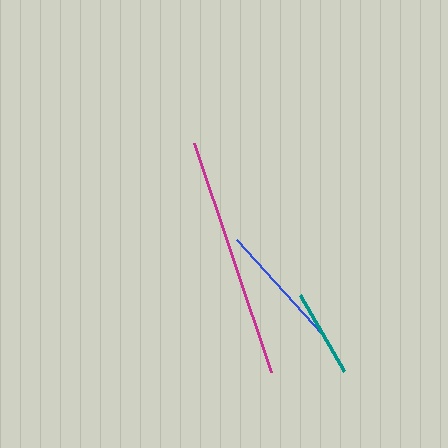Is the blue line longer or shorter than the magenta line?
The magenta line is longer than the blue line.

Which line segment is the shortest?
The teal line is the shortest at approximately 87 pixels.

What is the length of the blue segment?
The blue segment is approximately 129 pixels long.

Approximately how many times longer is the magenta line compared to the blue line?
The magenta line is approximately 1.9 times the length of the blue line.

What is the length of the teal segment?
The teal segment is approximately 87 pixels long.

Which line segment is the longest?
The magenta line is the longest at approximately 242 pixels.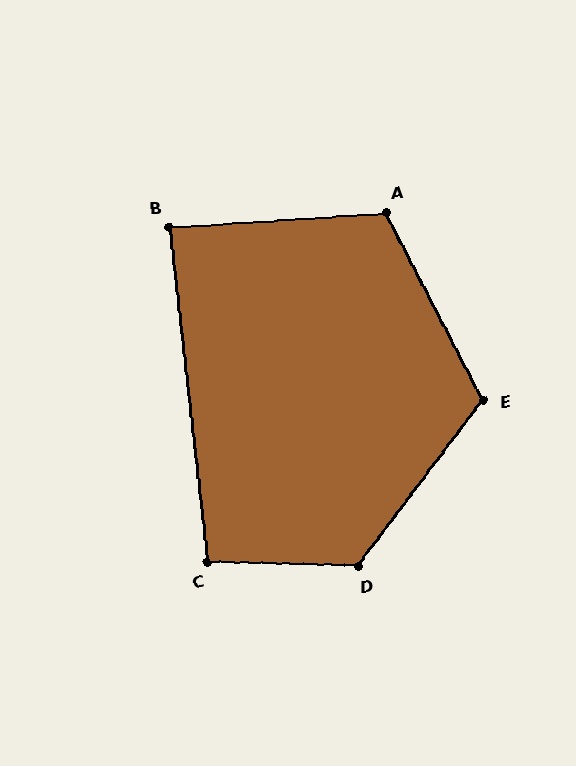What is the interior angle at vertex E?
Approximately 115 degrees (obtuse).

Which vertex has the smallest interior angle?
B, at approximately 87 degrees.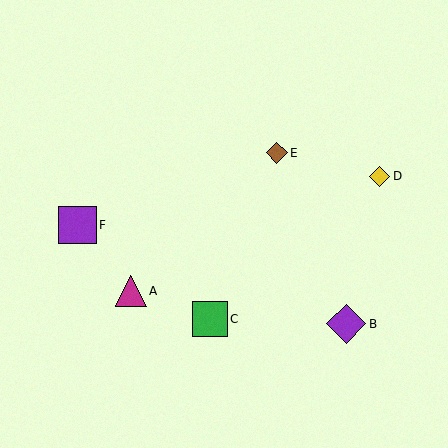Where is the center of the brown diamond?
The center of the brown diamond is at (277, 153).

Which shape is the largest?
The purple diamond (labeled B) is the largest.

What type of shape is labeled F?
Shape F is a purple square.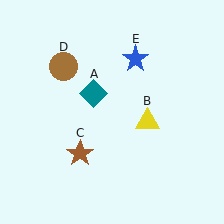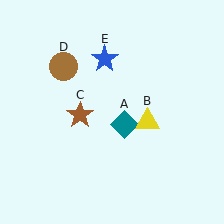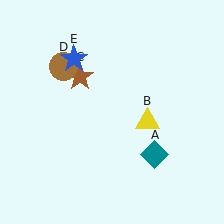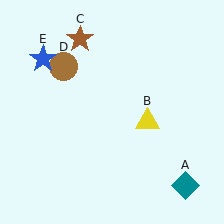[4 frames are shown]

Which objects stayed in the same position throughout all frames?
Yellow triangle (object B) and brown circle (object D) remained stationary.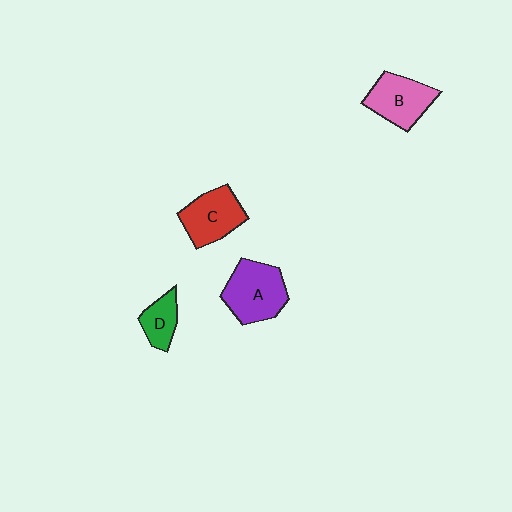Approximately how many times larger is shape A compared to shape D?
Approximately 1.9 times.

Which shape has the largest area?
Shape A (purple).